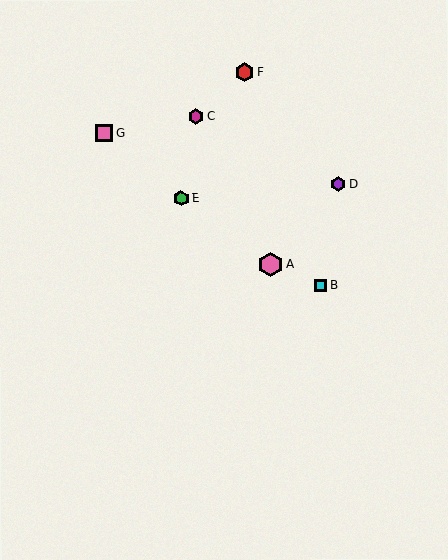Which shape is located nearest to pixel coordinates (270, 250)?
The pink hexagon (labeled A) at (270, 264) is nearest to that location.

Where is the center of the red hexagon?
The center of the red hexagon is at (244, 72).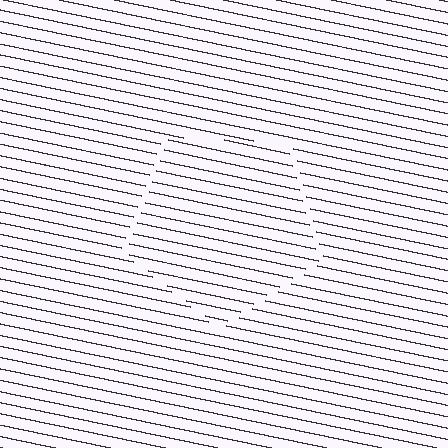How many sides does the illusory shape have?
5 sides — the line-ends trace a pentagon.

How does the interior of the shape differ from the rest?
The interior of the shape contains the same grating, shifted by half a period — the contour is defined by the phase discontinuity where line-ends from the inner and outer gratings abut.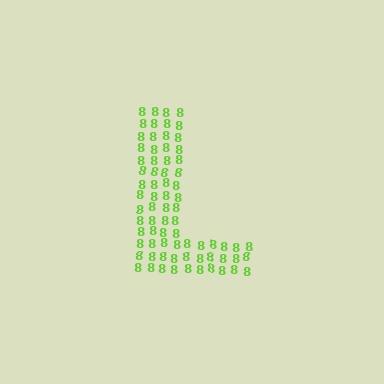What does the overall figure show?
The overall figure shows the letter L.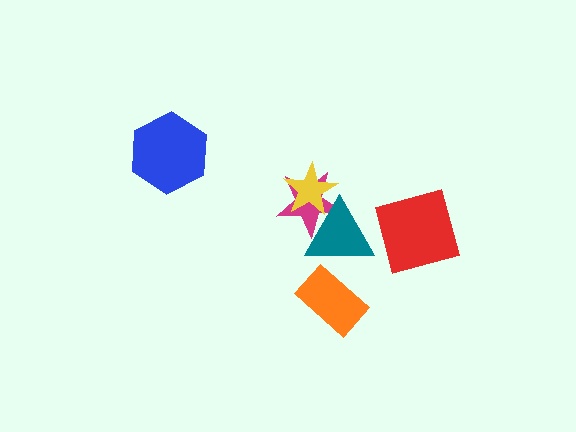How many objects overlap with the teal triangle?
4 objects overlap with the teal triangle.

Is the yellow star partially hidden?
No, no other shape covers it.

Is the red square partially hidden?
Yes, it is partially covered by another shape.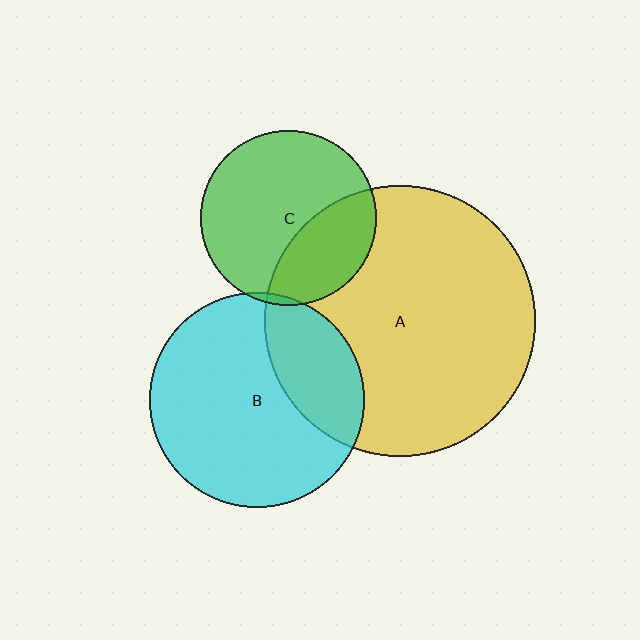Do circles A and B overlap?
Yes.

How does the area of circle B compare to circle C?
Approximately 1.5 times.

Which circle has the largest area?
Circle A (yellow).